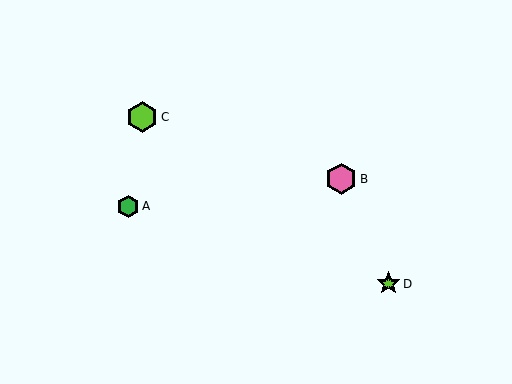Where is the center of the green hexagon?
The center of the green hexagon is at (128, 206).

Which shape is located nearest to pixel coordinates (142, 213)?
The green hexagon (labeled A) at (128, 206) is nearest to that location.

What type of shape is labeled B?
Shape B is a pink hexagon.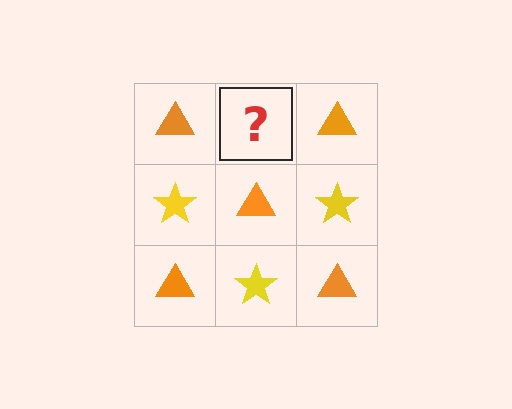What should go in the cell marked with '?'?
The missing cell should contain a yellow star.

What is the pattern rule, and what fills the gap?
The rule is that it alternates orange triangle and yellow star in a checkerboard pattern. The gap should be filled with a yellow star.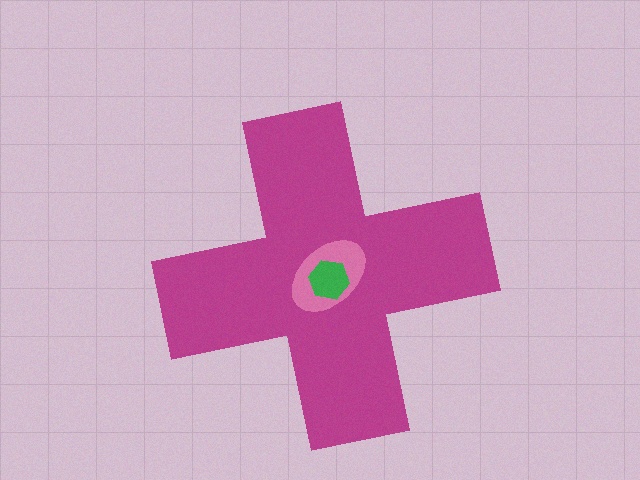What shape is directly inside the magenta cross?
The pink ellipse.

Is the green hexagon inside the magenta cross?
Yes.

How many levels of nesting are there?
3.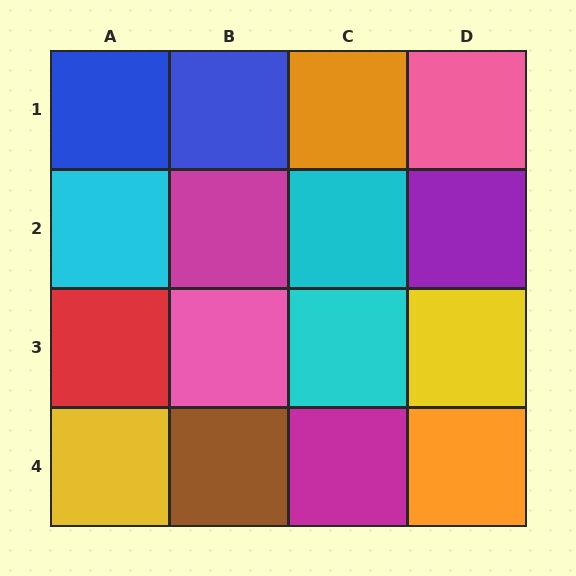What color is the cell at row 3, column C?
Cyan.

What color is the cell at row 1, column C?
Orange.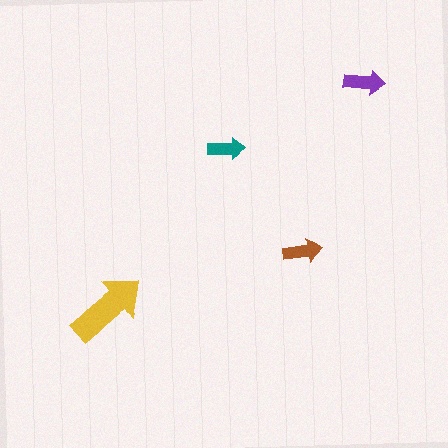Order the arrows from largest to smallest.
the yellow one, the purple one, the brown one, the teal one.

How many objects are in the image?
There are 4 objects in the image.